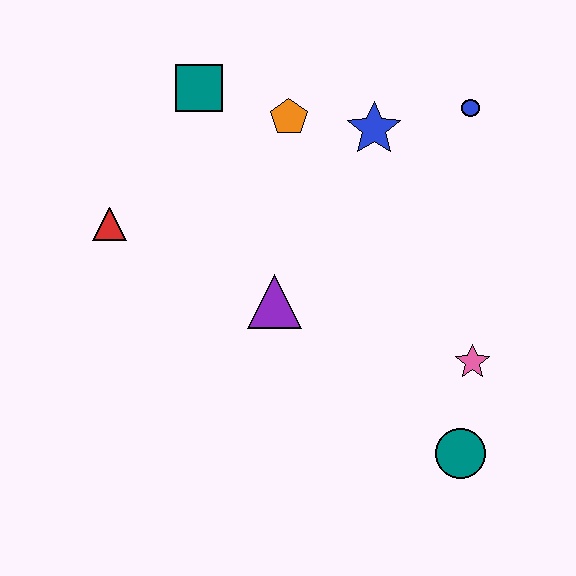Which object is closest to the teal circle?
The pink star is closest to the teal circle.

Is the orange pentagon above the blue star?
Yes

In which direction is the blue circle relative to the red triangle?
The blue circle is to the right of the red triangle.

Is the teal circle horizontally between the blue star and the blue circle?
Yes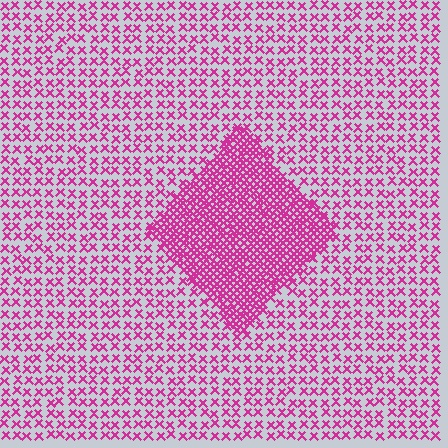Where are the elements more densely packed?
The elements are more densely packed inside the diamond boundary.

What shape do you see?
I see a diamond.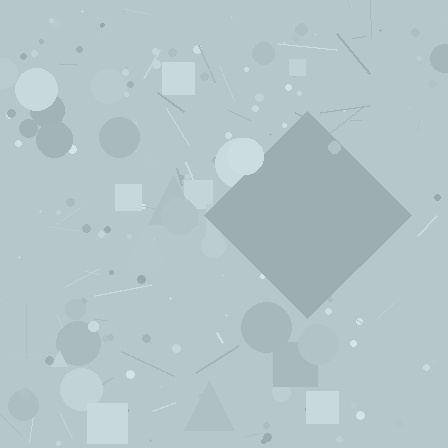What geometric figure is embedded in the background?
A diamond is embedded in the background.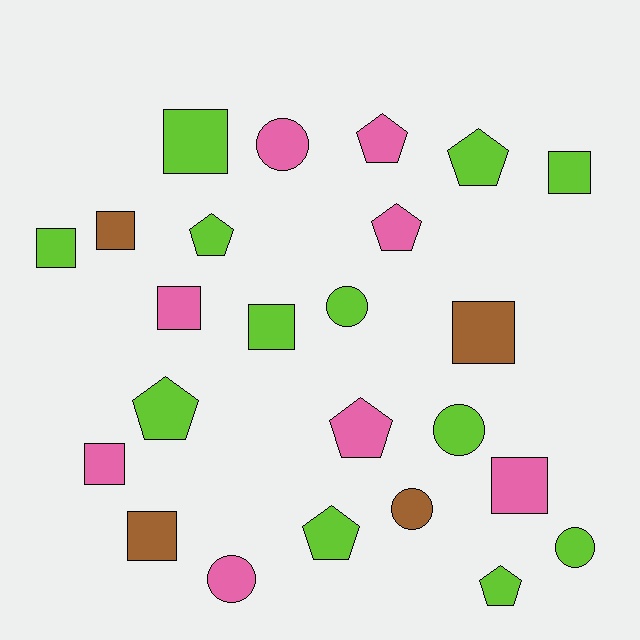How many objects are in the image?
There are 24 objects.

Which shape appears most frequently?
Square, with 10 objects.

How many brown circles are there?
There is 1 brown circle.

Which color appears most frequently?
Lime, with 12 objects.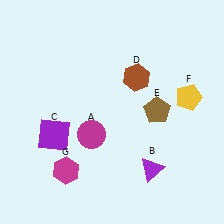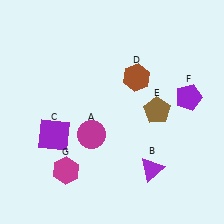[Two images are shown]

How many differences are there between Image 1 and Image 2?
There is 1 difference between the two images.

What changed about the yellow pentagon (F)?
In Image 1, F is yellow. In Image 2, it changed to purple.